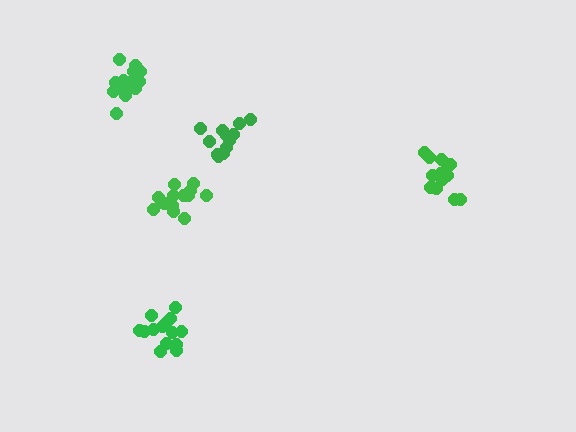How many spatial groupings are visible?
There are 5 spatial groupings.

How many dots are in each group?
Group 1: 14 dots, Group 2: 14 dots, Group 3: 16 dots, Group 4: 14 dots, Group 5: 12 dots (70 total).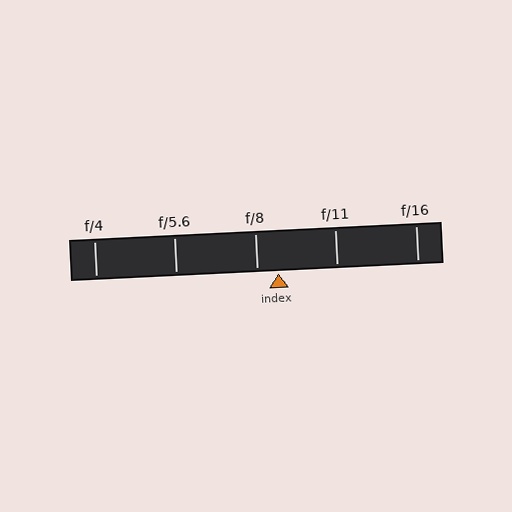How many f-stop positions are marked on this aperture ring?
There are 5 f-stop positions marked.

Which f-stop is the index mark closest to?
The index mark is closest to f/8.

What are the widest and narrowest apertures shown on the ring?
The widest aperture shown is f/4 and the narrowest is f/16.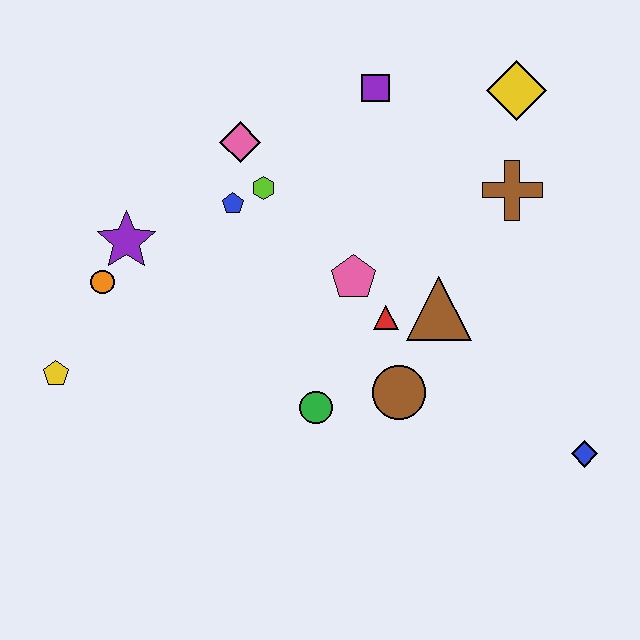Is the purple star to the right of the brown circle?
No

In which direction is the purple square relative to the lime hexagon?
The purple square is to the right of the lime hexagon.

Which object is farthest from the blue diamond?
The yellow pentagon is farthest from the blue diamond.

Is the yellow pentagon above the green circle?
Yes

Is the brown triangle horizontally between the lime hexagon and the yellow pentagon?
No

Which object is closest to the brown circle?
The red triangle is closest to the brown circle.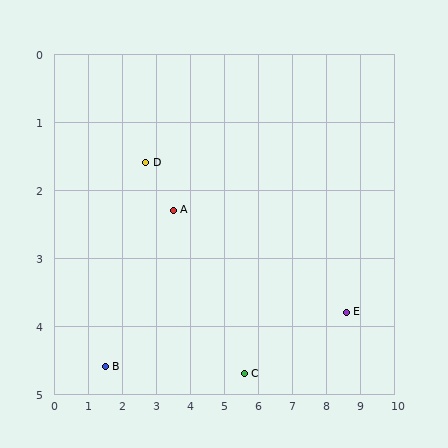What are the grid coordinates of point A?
Point A is at approximately (3.5, 2.3).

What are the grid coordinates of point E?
Point E is at approximately (8.6, 3.8).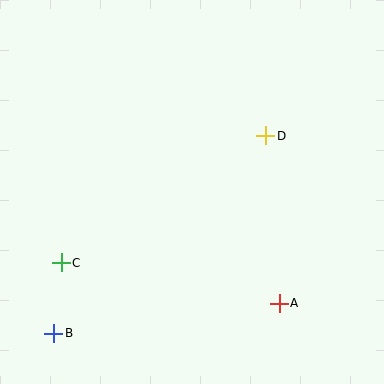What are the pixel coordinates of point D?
Point D is at (266, 136).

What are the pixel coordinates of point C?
Point C is at (61, 263).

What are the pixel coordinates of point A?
Point A is at (279, 303).